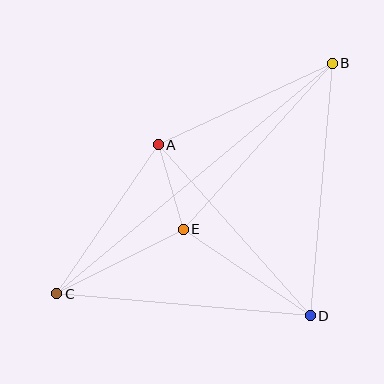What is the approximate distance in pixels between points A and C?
The distance between A and C is approximately 180 pixels.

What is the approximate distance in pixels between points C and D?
The distance between C and D is approximately 255 pixels.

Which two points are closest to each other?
Points A and E are closest to each other.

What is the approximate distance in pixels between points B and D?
The distance between B and D is approximately 254 pixels.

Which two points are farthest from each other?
Points B and C are farthest from each other.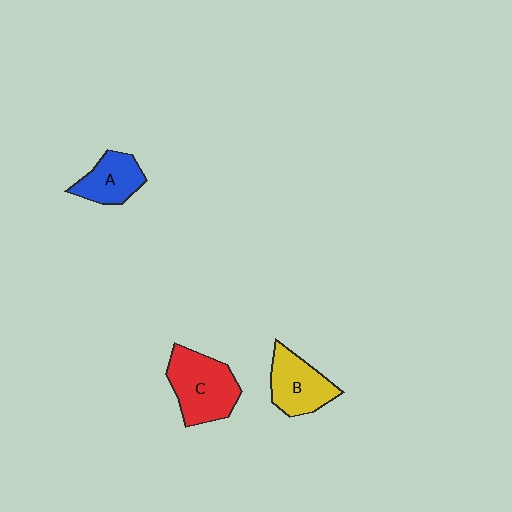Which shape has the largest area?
Shape C (red).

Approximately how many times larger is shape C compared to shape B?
Approximately 1.3 times.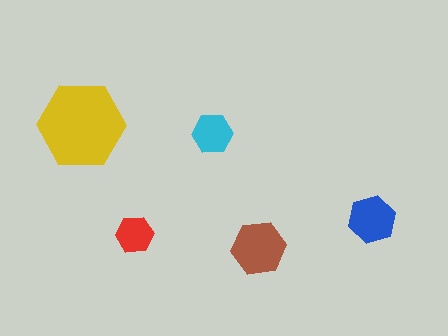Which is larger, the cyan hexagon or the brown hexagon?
The brown one.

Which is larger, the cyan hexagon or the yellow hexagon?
The yellow one.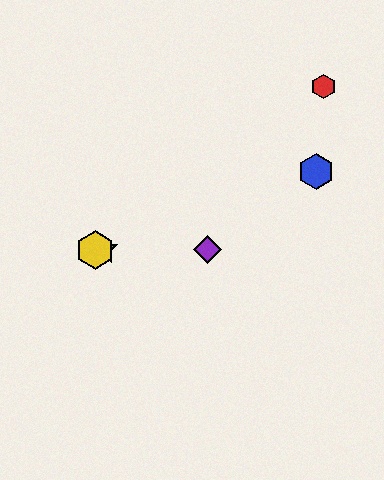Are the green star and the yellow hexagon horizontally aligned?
Yes, both are at y≈250.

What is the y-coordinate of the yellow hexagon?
The yellow hexagon is at y≈250.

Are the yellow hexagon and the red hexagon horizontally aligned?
No, the yellow hexagon is at y≈250 and the red hexagon is at y≈86.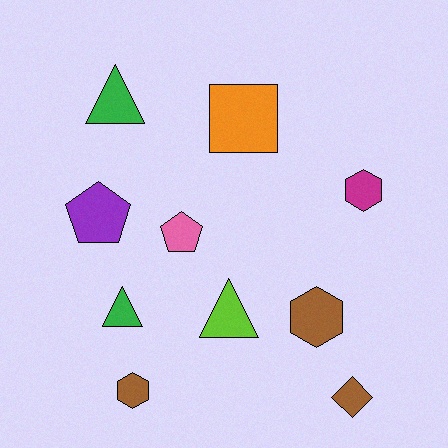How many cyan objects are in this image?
There are no cyan objects.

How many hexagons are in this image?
There are 3 hexagons.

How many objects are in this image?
There are 10 objects.